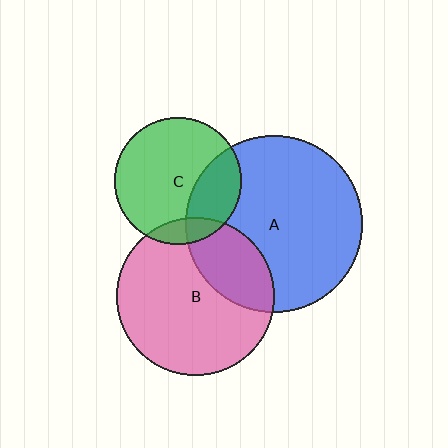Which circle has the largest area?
Circle A (blue).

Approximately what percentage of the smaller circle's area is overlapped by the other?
Approximately 30%.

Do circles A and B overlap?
Yes.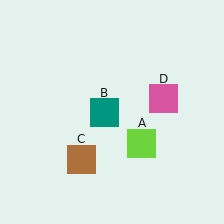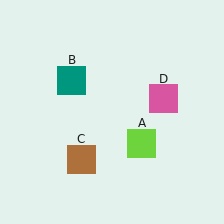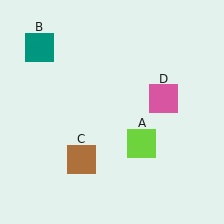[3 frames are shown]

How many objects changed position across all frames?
1 object changed position: teal square (object B).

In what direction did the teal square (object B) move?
The teal square (object B) moved up and to the left.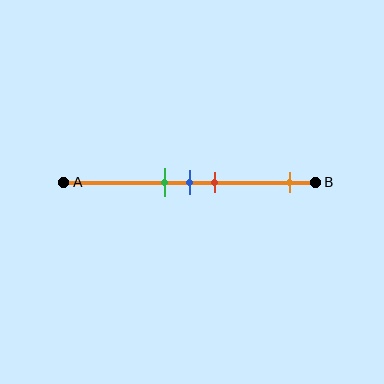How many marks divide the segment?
There are 4 marks dividing the segment.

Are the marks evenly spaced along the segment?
No, the marks are not evenly spaced.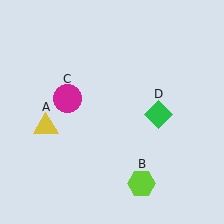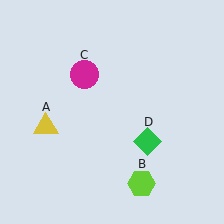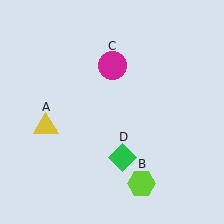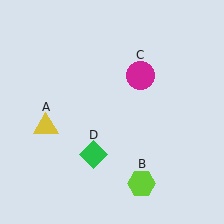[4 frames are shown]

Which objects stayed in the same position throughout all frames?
Yellow triangle (object A) and lime hexagon (object B) remained stationary.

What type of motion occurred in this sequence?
The magenta circle (object C), green diamond (object D) rotated clockwise around the center of the scene.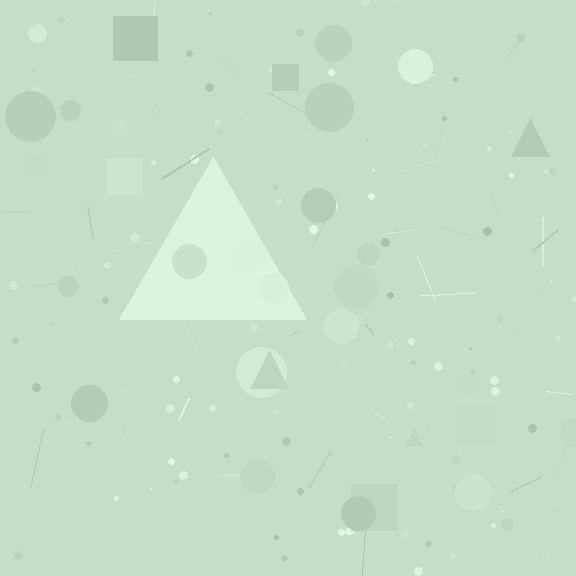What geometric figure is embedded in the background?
A triangle is embedded in the background.